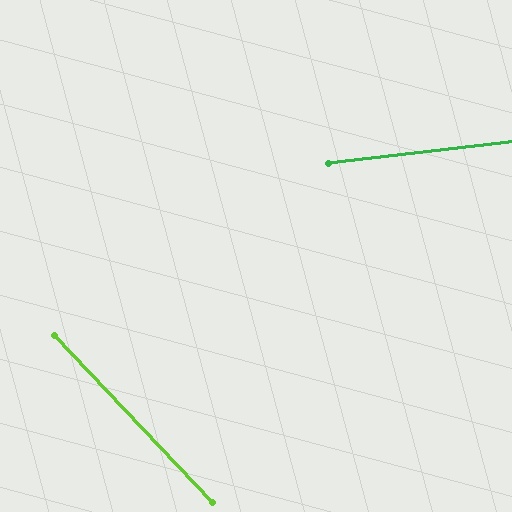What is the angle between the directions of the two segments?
Approximately 53 degrees.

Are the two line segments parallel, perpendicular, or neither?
Neither parallel nor perpendicular — they differ by about 53°.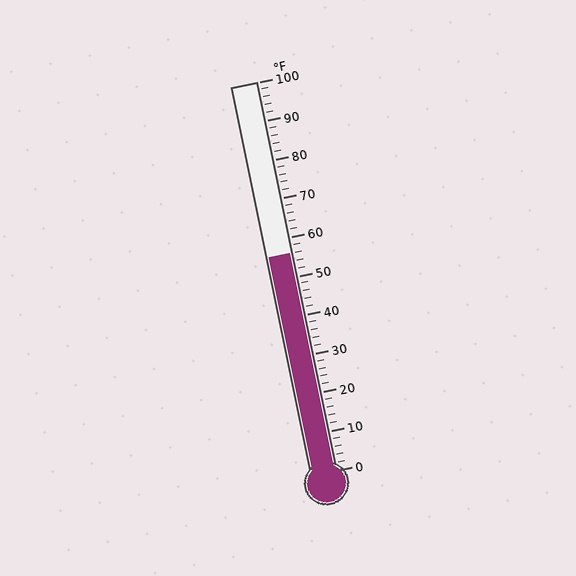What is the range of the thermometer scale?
The thermometer scale ranges from 0°F to 100°F.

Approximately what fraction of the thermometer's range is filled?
The thermometer is filled to approximately 55% of its range.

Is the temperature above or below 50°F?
The temperature is above 50°F.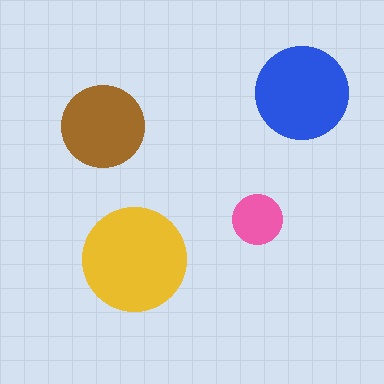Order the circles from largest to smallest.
the yellow one, the blue one, the brown one, the pink one.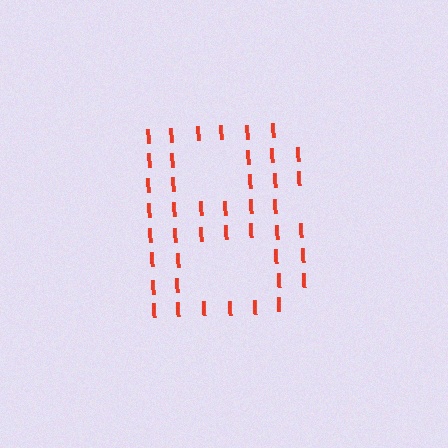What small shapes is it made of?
It is made of small letter I's.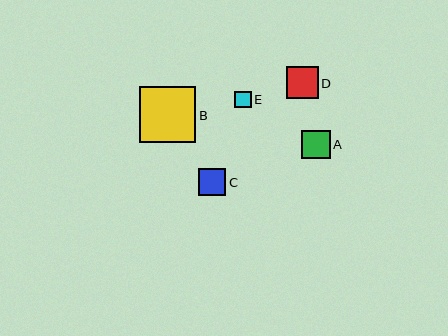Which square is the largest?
Square B is the largest with a size of approximately 56 pixels.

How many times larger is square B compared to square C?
Square B is approximately 2.1 times the size of square C.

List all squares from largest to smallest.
From largest to smallest: B, D, A, C, E.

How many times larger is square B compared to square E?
Square B is approximately 3.4 times the size of square E.